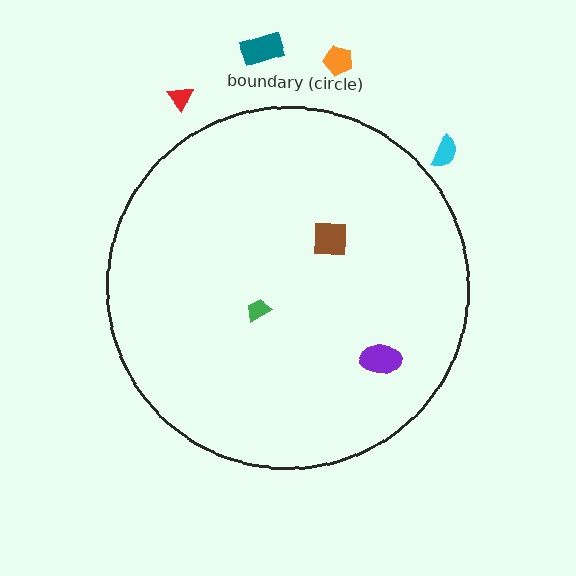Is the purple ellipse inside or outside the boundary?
Inside.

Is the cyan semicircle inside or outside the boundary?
Outside.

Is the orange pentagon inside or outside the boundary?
Outside.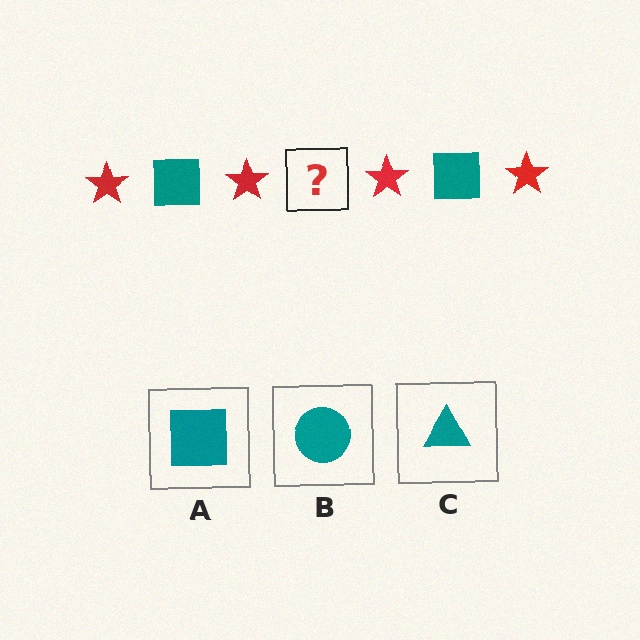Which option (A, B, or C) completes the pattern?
A.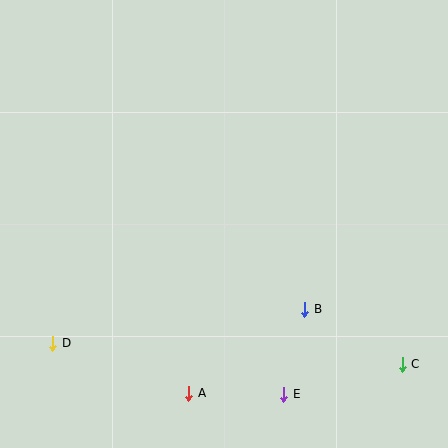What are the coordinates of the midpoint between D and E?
The midpoint between D and E is at (168, 369).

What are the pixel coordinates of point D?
Point D is at (53, 343).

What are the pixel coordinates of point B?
Point B is at (305, 309).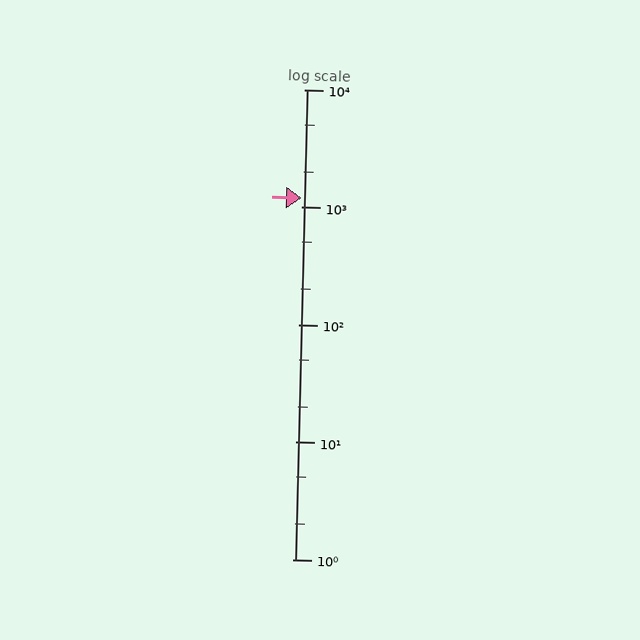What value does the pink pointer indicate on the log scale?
The pointer indicates approximately 1200.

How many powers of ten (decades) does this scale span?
The scale spans 4 decades, from 1 to 10000.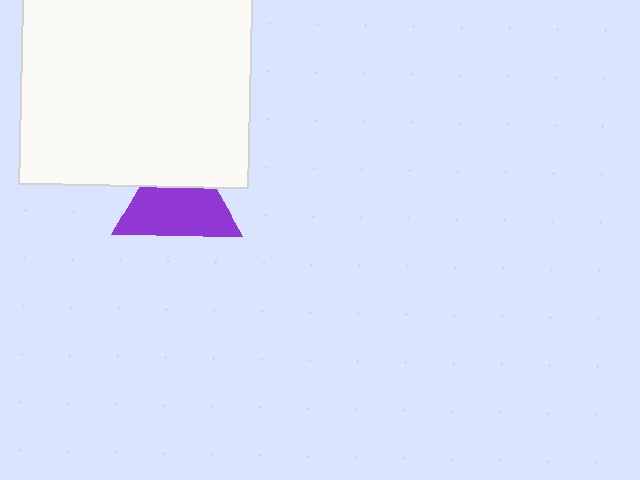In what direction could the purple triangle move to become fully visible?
The purple triangle could move down. That would shift it out from behind the white square entirely.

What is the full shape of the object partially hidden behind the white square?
The partially hidden object is a purple triangle.